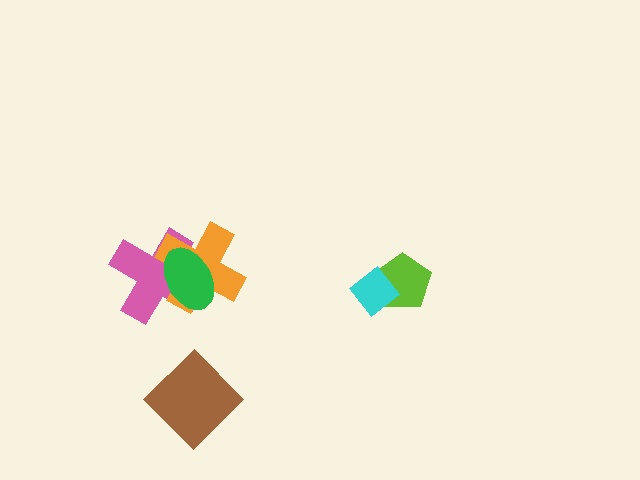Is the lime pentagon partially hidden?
Yes, it is partially covered by another shape.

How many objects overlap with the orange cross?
2 objects overlap with the orange cross.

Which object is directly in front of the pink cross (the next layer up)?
The orange cross is directly in front of the pink cross.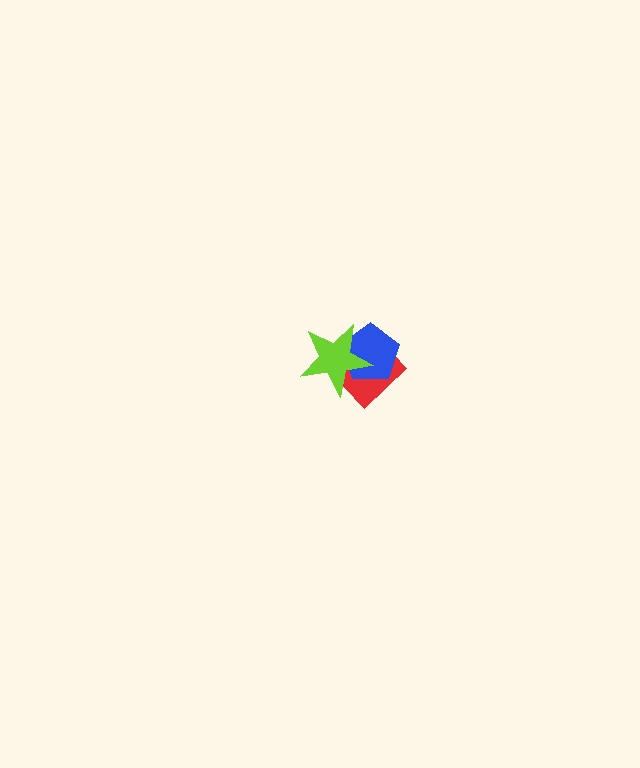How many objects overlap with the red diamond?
2 objects overlap with the red diamond.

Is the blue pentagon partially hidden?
Yes, it is partially covered by another shape.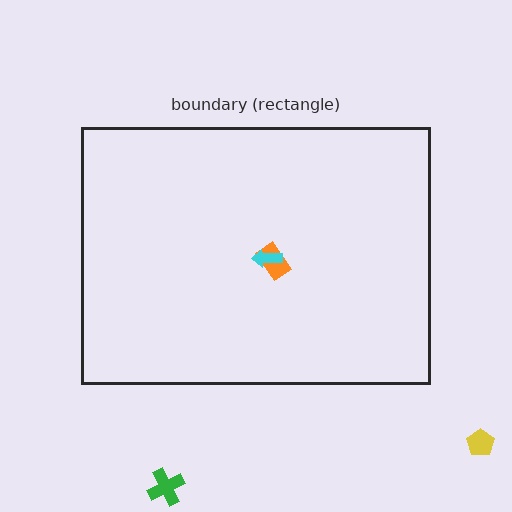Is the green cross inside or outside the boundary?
Outside.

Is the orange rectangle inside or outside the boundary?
Inside.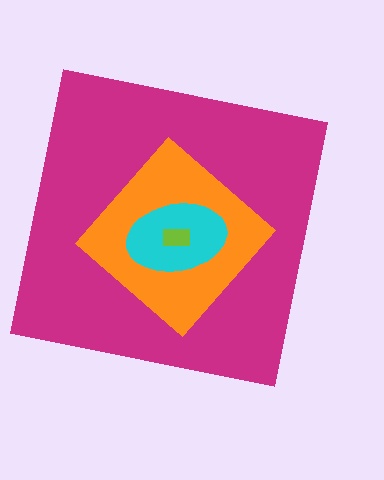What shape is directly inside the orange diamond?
The cyan ellipse.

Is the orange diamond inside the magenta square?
Yes.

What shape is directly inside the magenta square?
The orange diamond.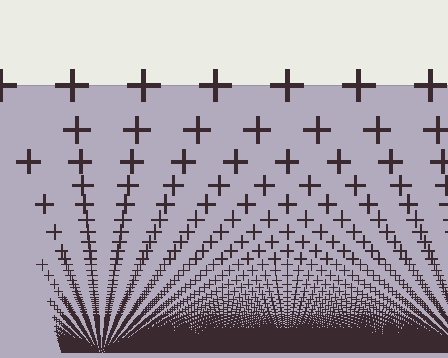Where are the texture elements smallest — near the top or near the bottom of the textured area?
Near the bottom.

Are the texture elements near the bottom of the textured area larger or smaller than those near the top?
Smaller. The gradient is inverted — elements near the bottom are smaller and denser.